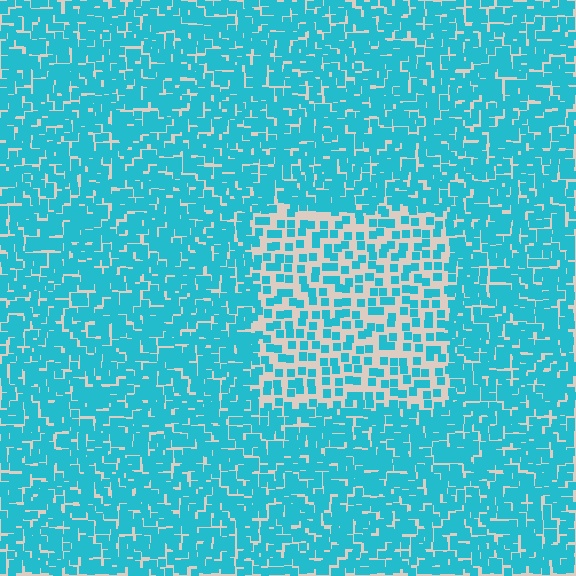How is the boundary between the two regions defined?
The boundary is defined by a change in element density (approximately 2.1x ratio). All elements are the same color, size, and shape.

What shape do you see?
I see a rectangle.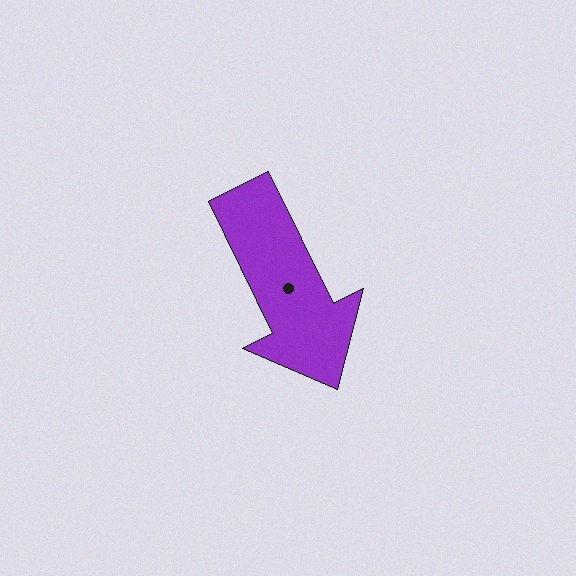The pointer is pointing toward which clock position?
Roughly 5 o'clock.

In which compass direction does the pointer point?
Southeast.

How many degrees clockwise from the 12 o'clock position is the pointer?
Approximately 154 degrees.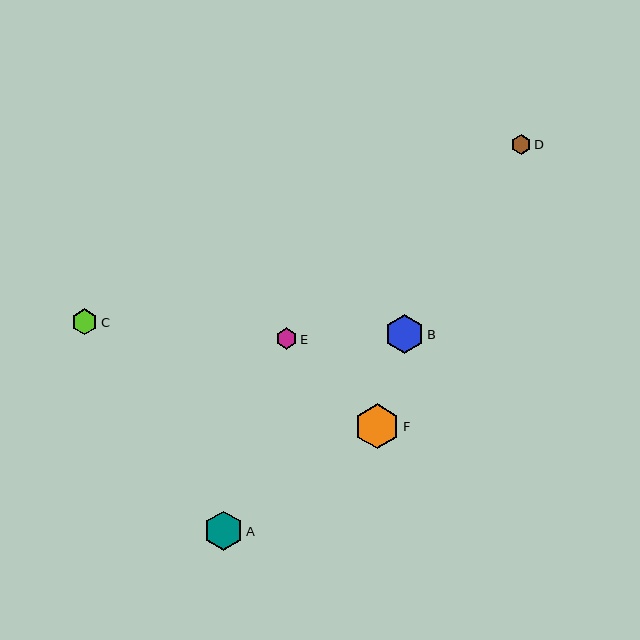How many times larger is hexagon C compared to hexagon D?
Hexagon C is approximately 1.3 times the size of hexagon D.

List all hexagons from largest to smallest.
From largest to smallest: F, A, B, C, E, D.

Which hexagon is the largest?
Hexagon F is the largest with a size of approximately 45 pixels.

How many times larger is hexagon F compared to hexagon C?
Hexagon F is approximately 1.7 times the size of hexagon C.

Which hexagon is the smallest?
Hexagon D is the smallest with a size of approximately 20 pixels.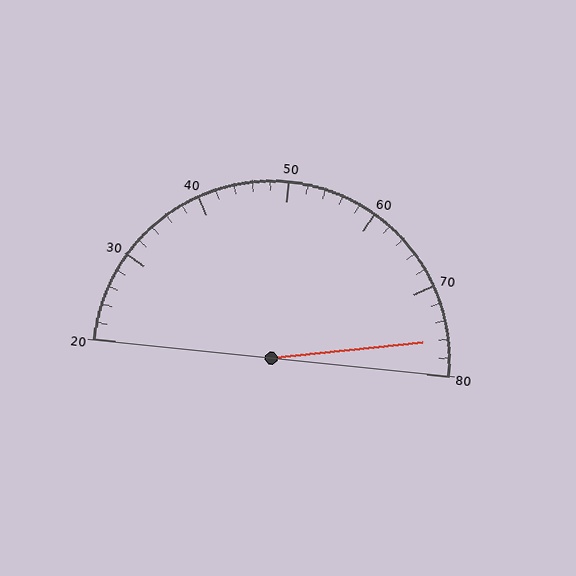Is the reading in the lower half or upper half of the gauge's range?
The reading is in the upper half of the range (20 to 80).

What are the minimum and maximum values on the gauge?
The gauge ranges from 20 to 80.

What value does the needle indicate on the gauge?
The needle indicates approximately 76.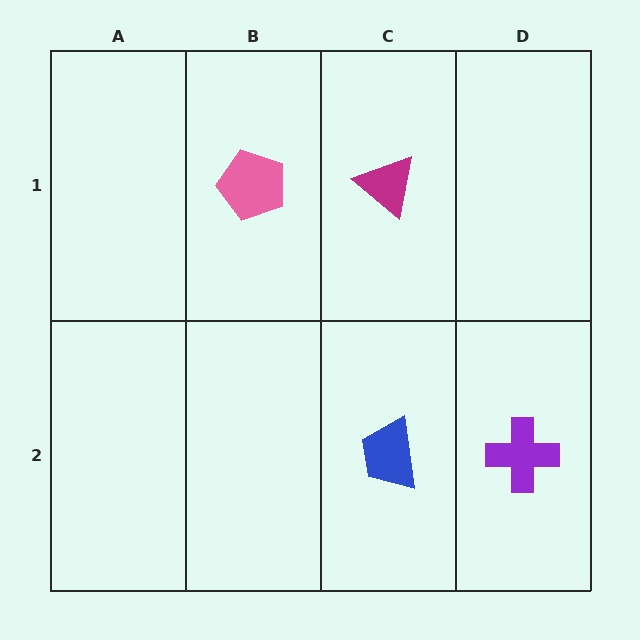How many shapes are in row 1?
2 shapes.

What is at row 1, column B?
A pink pentagon.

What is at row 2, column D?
A purple cross.